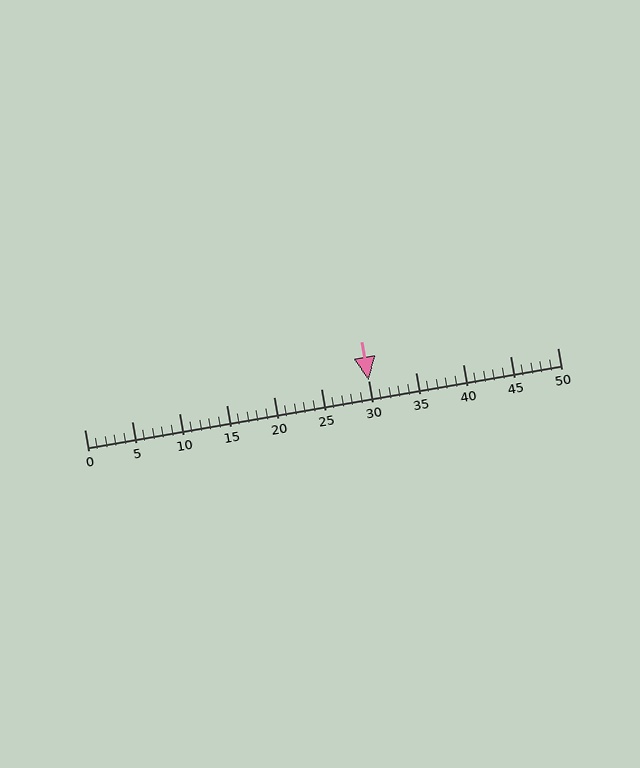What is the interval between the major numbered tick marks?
The major tick marks are spaced 5 units apart.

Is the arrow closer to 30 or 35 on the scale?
The arrow is closer to 30.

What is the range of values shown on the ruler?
The ruler shows values from 0 to 50.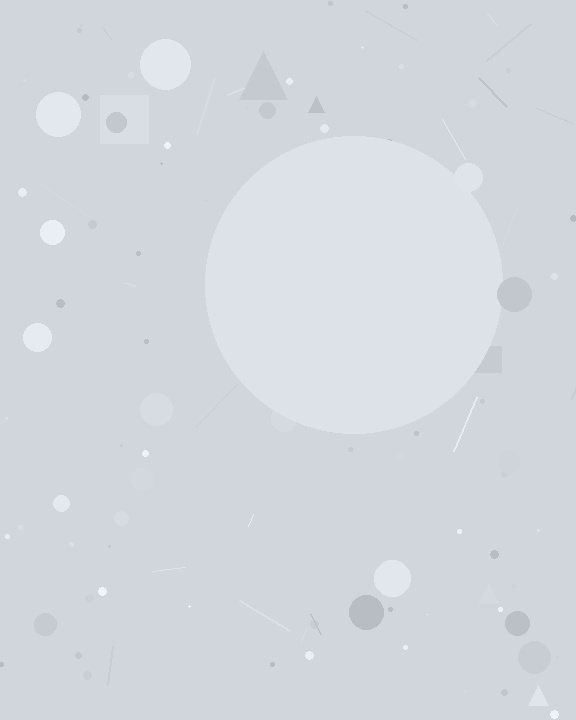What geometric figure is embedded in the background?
A circle is embedded in the background.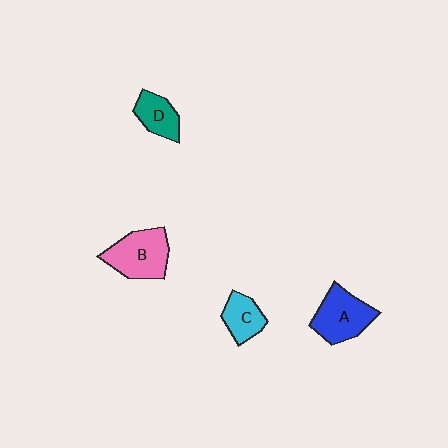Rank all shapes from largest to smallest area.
From largest to smallest: B (pink), A (blue), C (cyan), D (teal).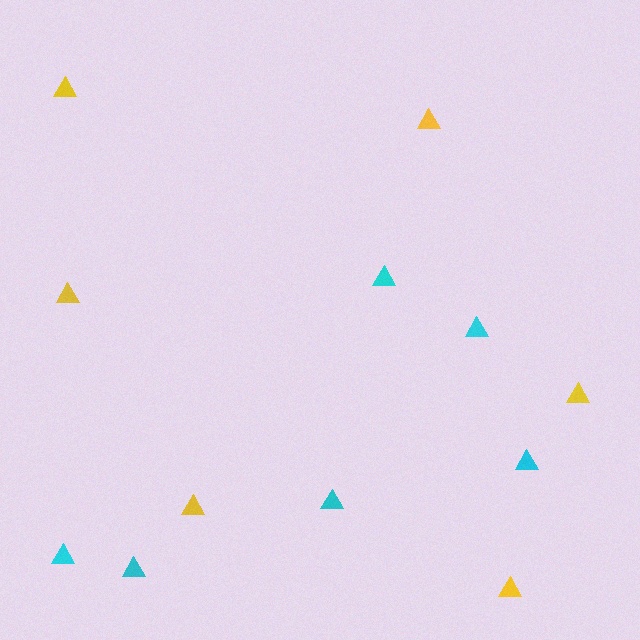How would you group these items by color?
There are 2 groups: one group of cyan triangles (6) and one group of yellow triangles (6).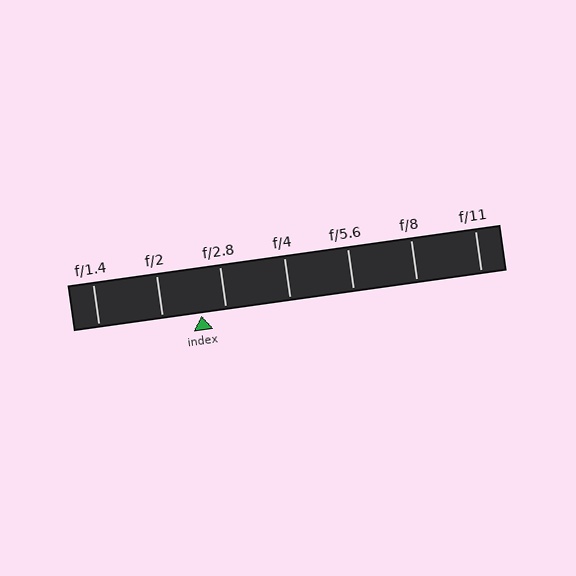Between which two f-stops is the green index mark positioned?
The index mark is between f/2 and f/2.8.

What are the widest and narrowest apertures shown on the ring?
The widest aperture shown is f/1.4 and the narrowest is f/11.